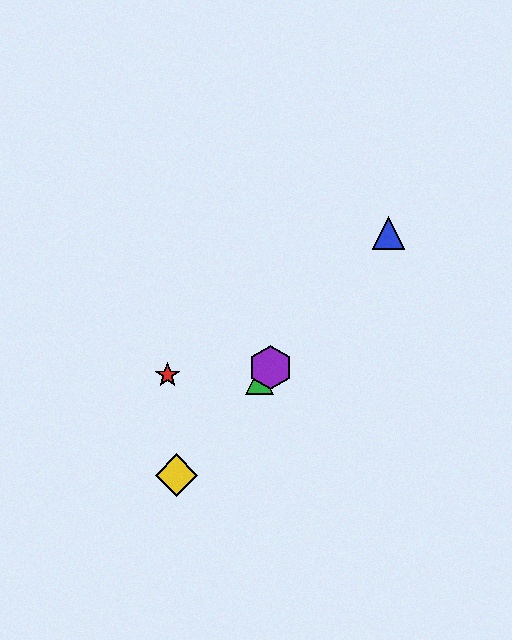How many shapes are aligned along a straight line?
4 shapes (the blue triangle, the green triangle, the yellow diamond, the purple hexagon) are aligned along a straight line.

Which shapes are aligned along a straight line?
The blue triangle, the green triangle, the yellow diamond, the purple hexagon are aligned along a straight line.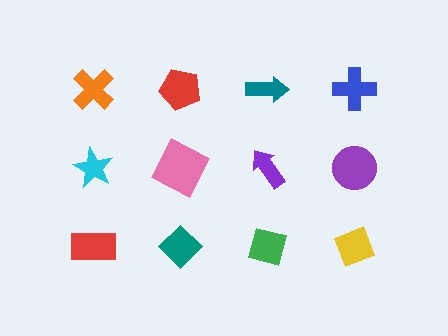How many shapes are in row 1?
4 shapes.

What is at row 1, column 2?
A red pentagon.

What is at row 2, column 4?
A purple circle.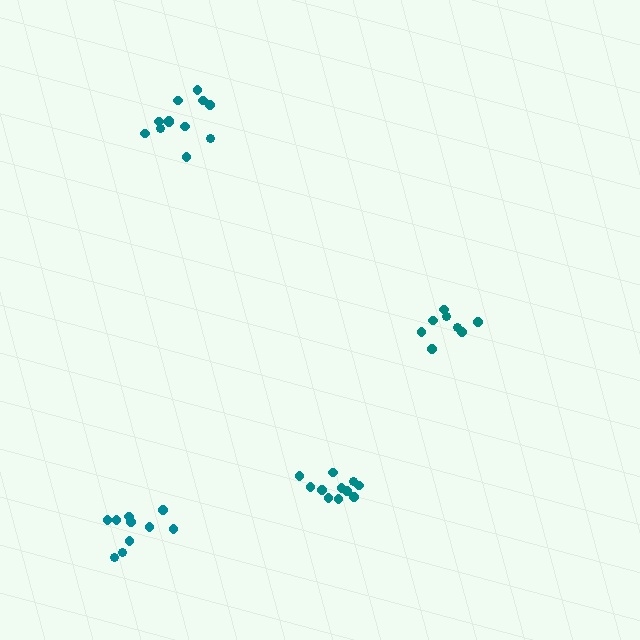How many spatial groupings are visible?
There are 4 spatial groupings.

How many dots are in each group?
Group 1: 8 dots, Group 2: 11 dots, Group 3: 10 dots, Group 4: 12 dots (41 total).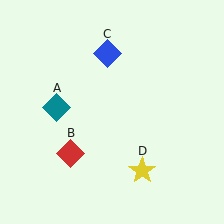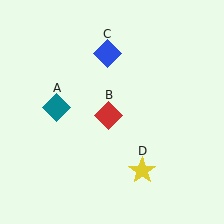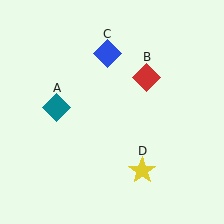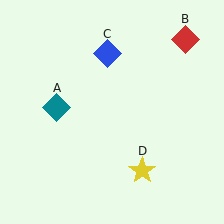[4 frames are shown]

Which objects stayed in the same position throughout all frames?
Teal diamond (object A) and blue diamond (object C) and yellow star (object D) remained stationary.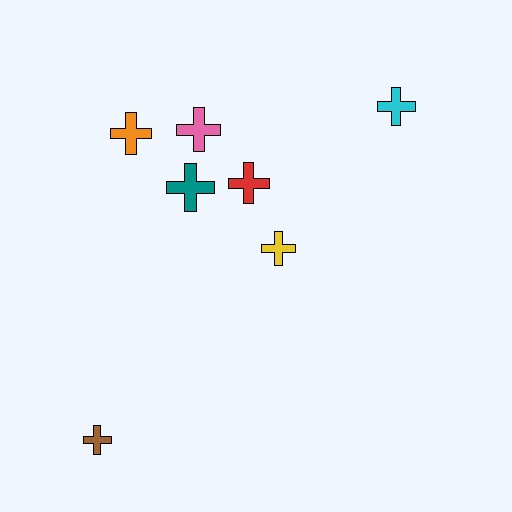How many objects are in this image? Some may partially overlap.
There are 7 objects.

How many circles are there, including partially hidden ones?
There are no circles.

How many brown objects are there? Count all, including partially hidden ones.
There is 1 brown object.